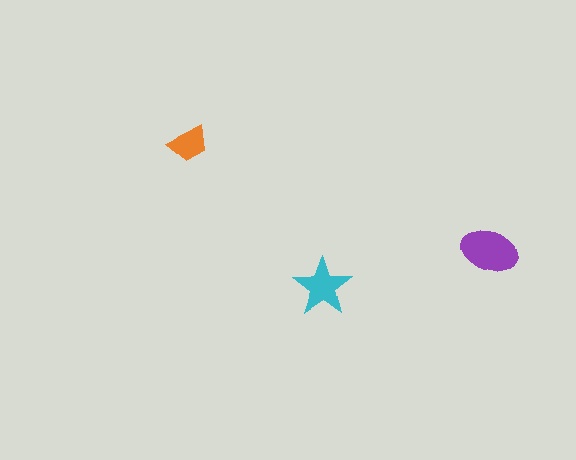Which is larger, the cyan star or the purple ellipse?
The purple ellipse.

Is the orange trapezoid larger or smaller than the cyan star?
Smaller.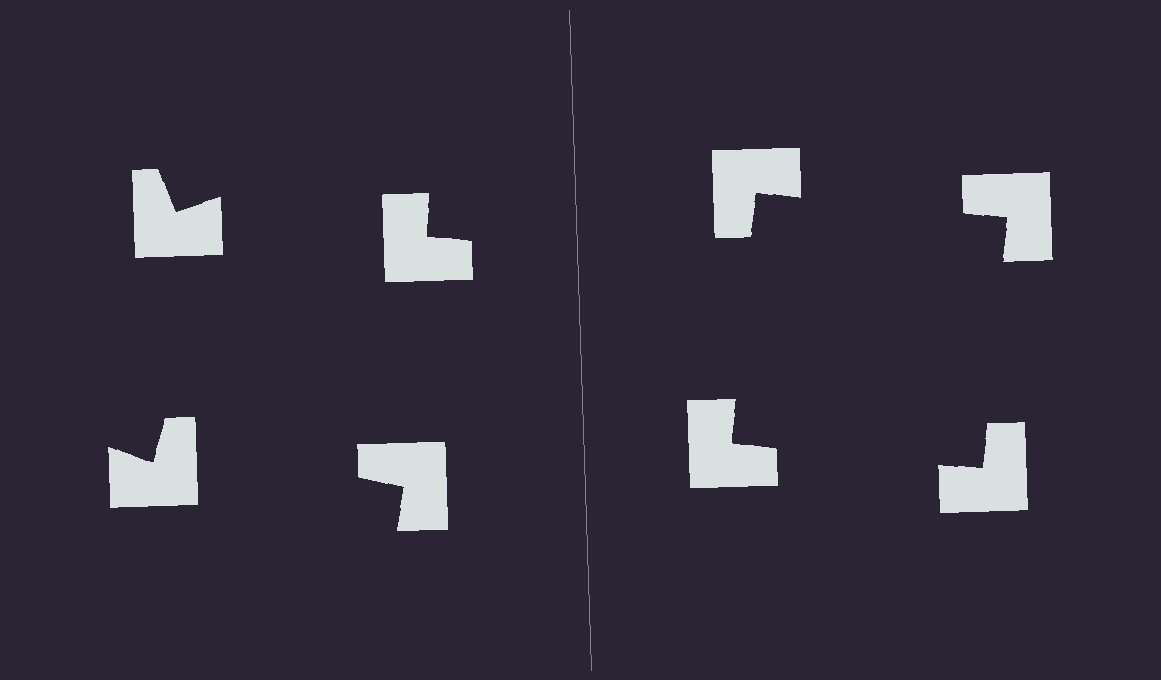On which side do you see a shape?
An illusory square appears on the right side. On the left side the wedge cuts are rotated, so no coherent shape forms.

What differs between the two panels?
The notched squares are positioned identically on both sides; only the wedge orientations differ. On the right they align to a square; on the left they are misaligned.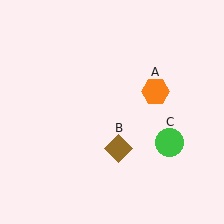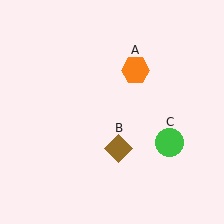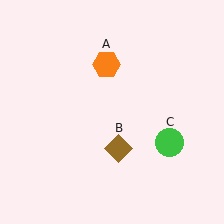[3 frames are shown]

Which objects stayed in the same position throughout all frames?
Brown diamond (object B) and green circle (object C) remained stationary.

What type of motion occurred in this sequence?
The orange hexagon (object A) rotated counterclockwise around the center of the scene.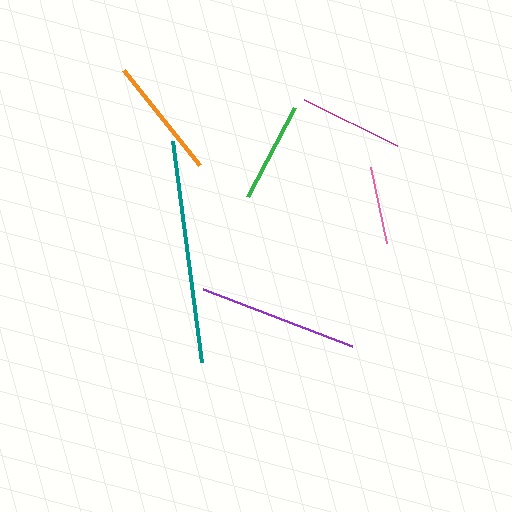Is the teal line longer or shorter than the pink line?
The teal line is longer than the pink line.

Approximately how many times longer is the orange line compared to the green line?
The orange line is approximately 1.2 times the length of the green line.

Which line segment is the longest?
The teal line is the longest at approximately 223 pixels.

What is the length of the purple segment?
The purple segment is approximately 159 pixels long.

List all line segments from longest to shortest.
From longest to shortest: teal, purple, orange, magenta, green, pink.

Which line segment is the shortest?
The pink line is the shortest at approximately 77 pixels.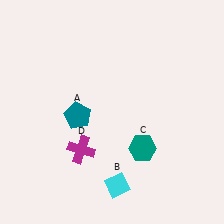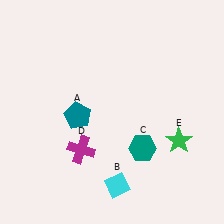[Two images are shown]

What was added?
A green star (E) was added in Image 2.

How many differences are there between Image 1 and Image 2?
There is 1 difference between the two images.